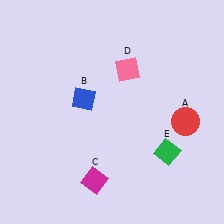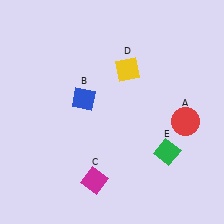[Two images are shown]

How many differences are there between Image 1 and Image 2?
There is 1 difference between the two images.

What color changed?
The diamond (D) changed from pink in Image 1 to yellow in Image 2.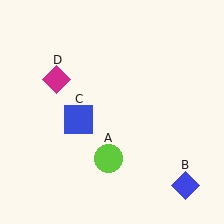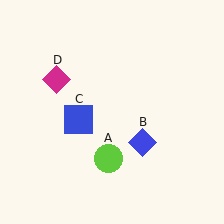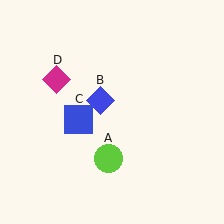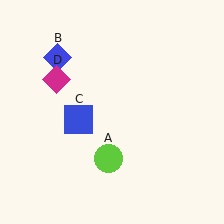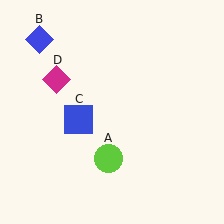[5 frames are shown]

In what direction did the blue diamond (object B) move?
The blue diamond (object B) moved up and to the left.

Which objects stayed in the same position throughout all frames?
Lime circle (object A) and blue square (object C) and magenta diamond (object D) remained stationary.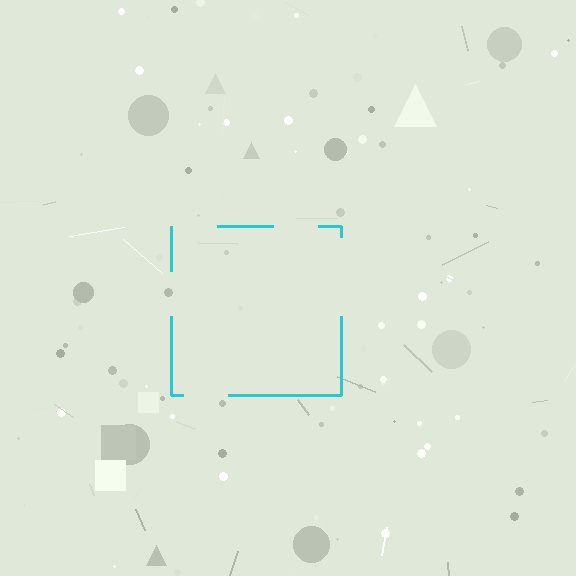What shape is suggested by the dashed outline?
The dashed outline suggests a square.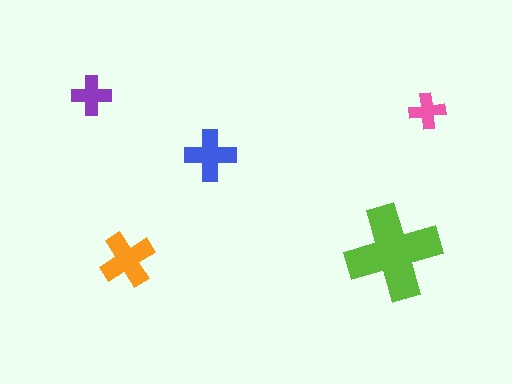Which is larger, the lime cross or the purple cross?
The lime one.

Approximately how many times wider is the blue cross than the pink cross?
About 1.5 times wider.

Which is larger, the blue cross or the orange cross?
The orange one.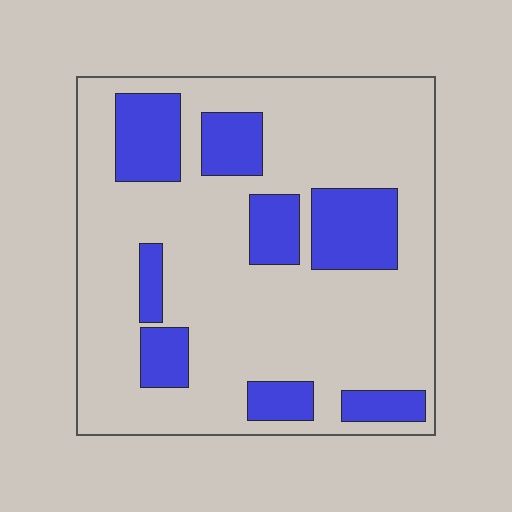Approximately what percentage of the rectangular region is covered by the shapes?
Approximately 25%.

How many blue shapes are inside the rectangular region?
8.